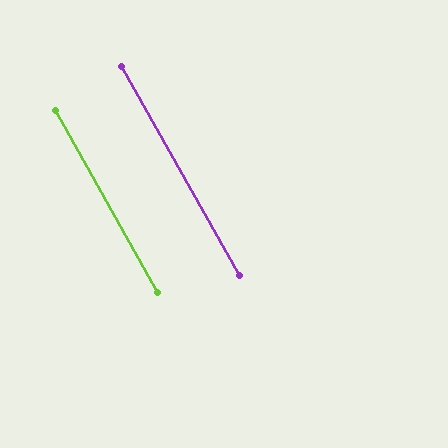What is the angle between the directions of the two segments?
Approximately 0 degrees.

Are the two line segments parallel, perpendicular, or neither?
Parallel — their directions differ by only 0.2°.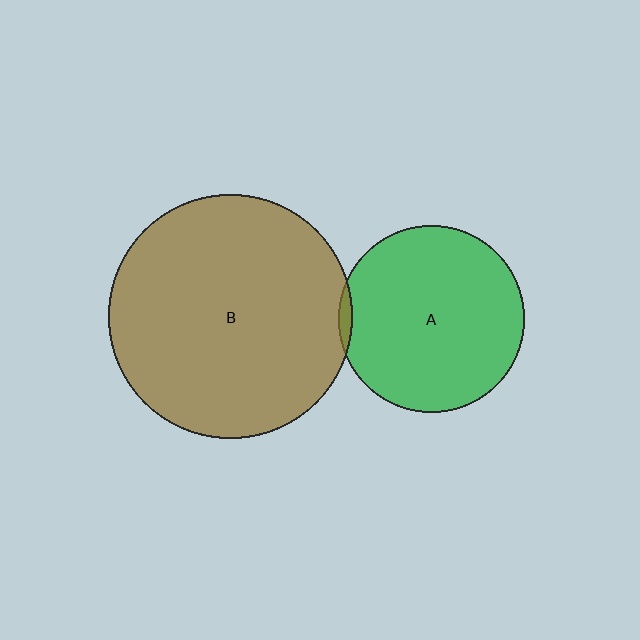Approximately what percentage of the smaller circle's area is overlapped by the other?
Approximately 5%.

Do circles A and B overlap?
Yes.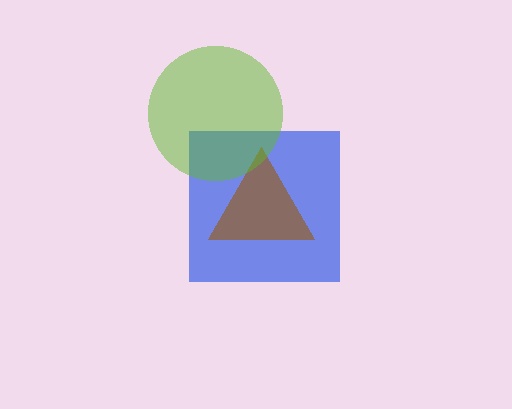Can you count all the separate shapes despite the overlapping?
Yes, there are 3 separate shapes.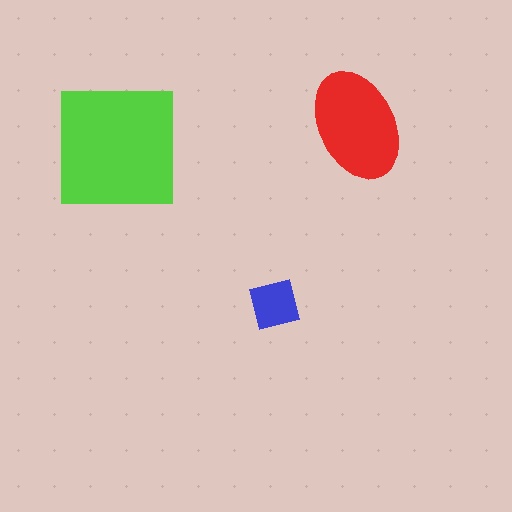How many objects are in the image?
There are 3 objects in the image.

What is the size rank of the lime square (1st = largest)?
1st.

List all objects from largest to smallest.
The lime square, the red ellipse, the blue square.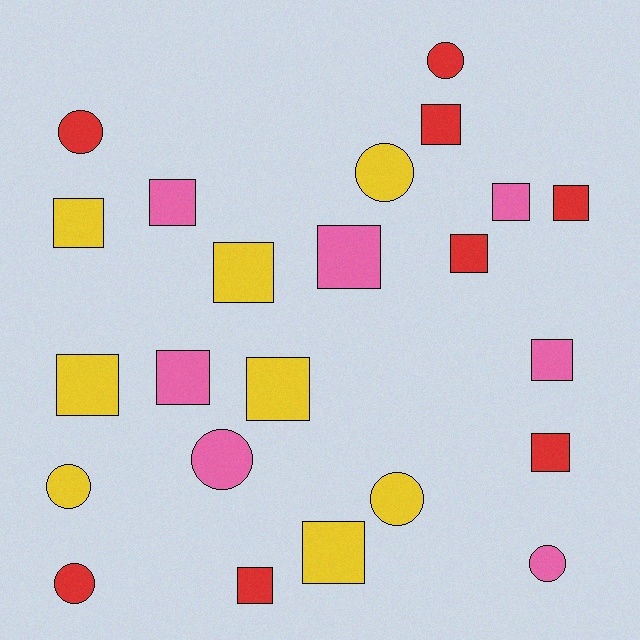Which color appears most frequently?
Red, with 8 objects.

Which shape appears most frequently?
Square, with 15 objects.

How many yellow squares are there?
There are 5 yellow squares.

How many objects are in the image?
There are 23 objects.